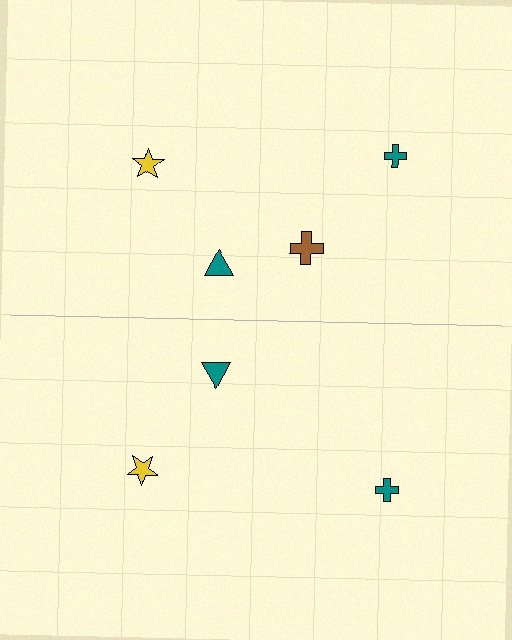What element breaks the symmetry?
A brown cross is missing from the bottom side.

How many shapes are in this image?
There are 7 shapes in this image.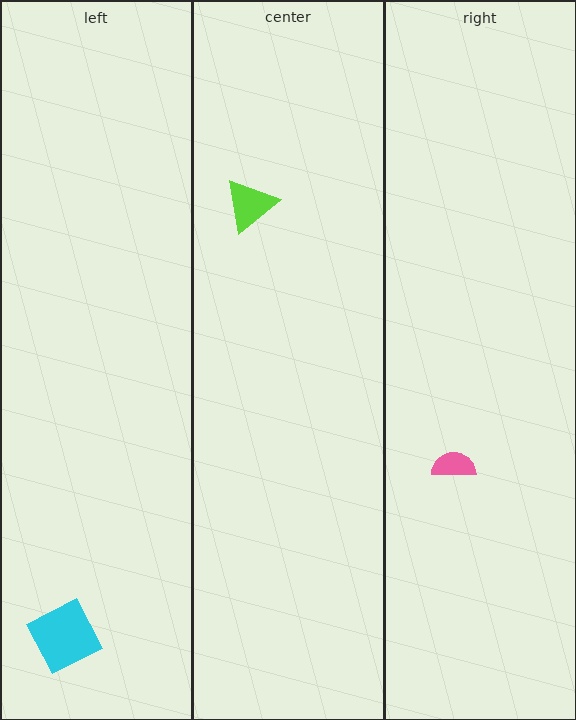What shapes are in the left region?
The cyan square.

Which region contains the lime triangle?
The center region.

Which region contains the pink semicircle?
The right region.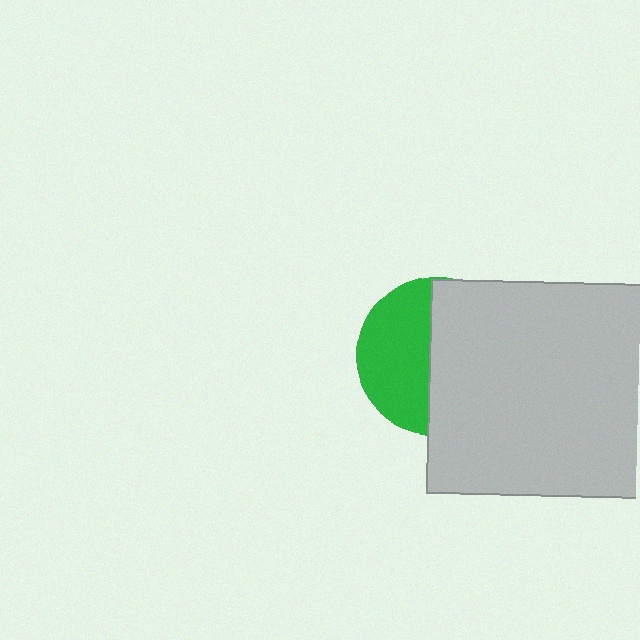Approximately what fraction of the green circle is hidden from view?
Roughly 56% of the green circle is hidden behind the light gray rectangle.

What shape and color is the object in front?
The object in front is a light gray rectangle.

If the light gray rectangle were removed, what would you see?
You would see the complete green circle.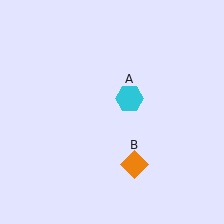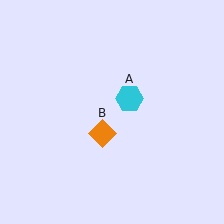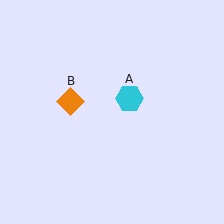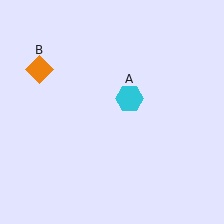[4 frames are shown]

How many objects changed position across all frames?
1 object changed position: orange diamond (object B).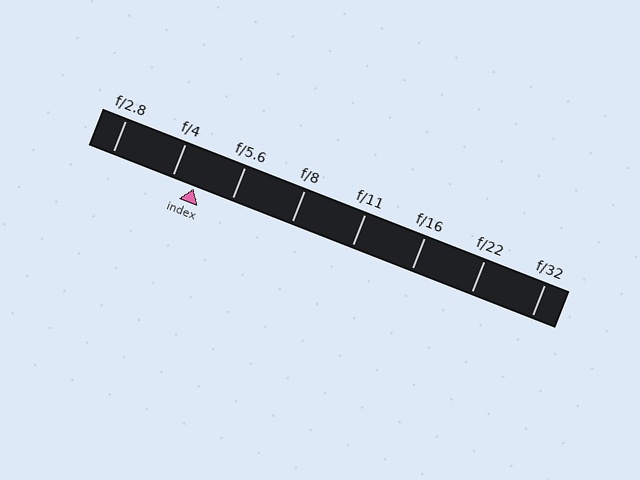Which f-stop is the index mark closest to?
The index mark is closest to f/4.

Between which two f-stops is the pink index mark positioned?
The index mark is between f/4 and f/5.6.